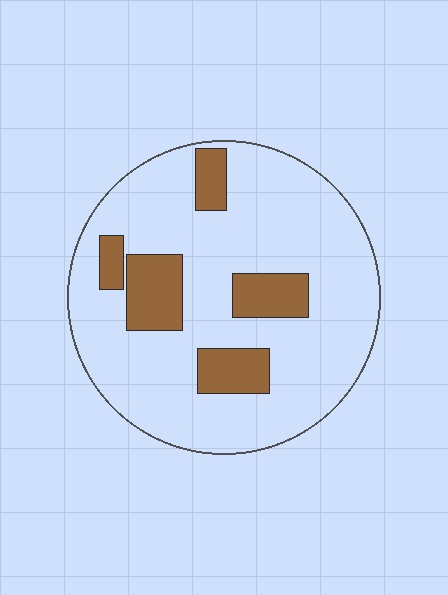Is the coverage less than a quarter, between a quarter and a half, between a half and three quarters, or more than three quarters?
Less than a quarter.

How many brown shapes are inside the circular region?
5.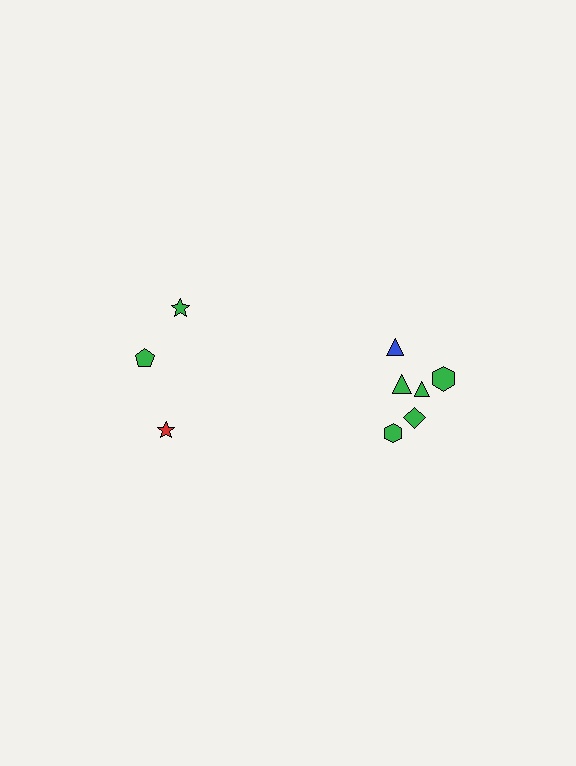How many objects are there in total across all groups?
There are 9 objects.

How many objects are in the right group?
There are 6 objects.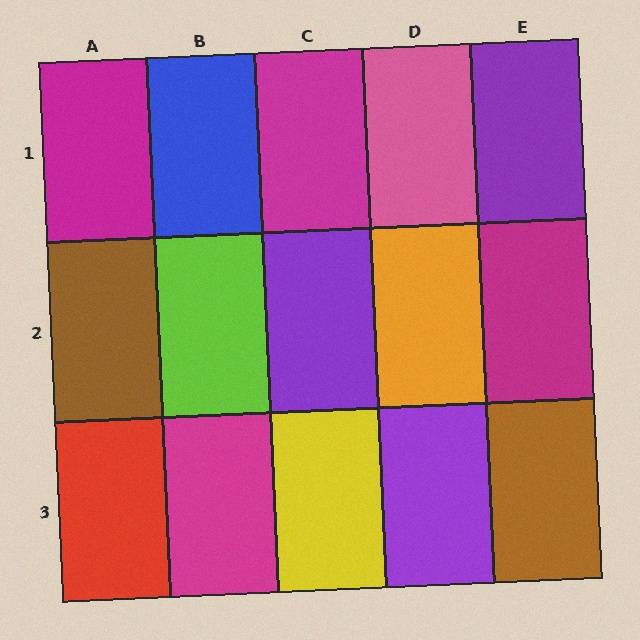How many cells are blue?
1 cell is blue.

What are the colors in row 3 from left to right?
Red, magenta, yellow, purple, brown.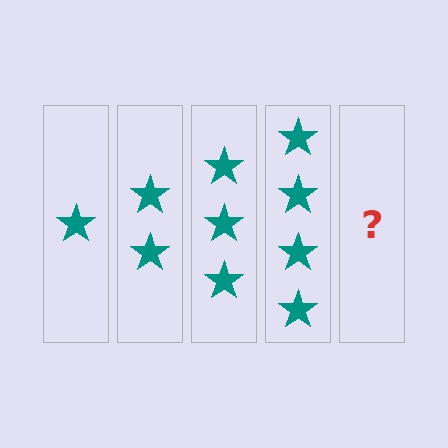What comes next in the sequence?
The next element should be 5 stars.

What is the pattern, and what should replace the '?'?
The pattern is that each step adds one more star. The '?' should be 5 stars.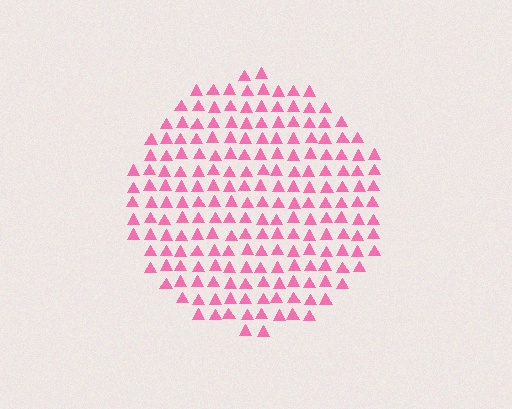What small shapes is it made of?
It is made of small triangles.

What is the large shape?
The large shape is a circle.